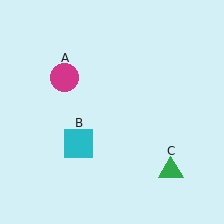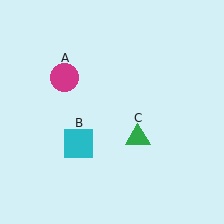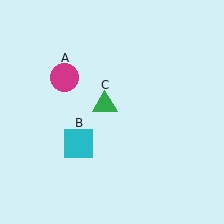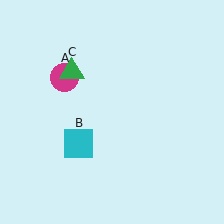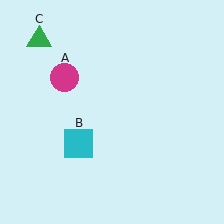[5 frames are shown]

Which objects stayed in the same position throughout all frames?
Magenta circle (object A) and cyan square (object B) remained stationary.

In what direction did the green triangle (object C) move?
The green triangle (object C) moved up and to the left.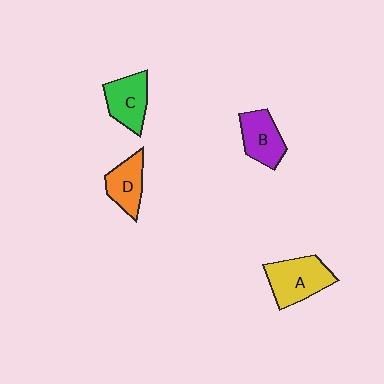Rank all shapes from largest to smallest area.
From largest to smallest: A (yellow), C (green), B (purple), D (orange).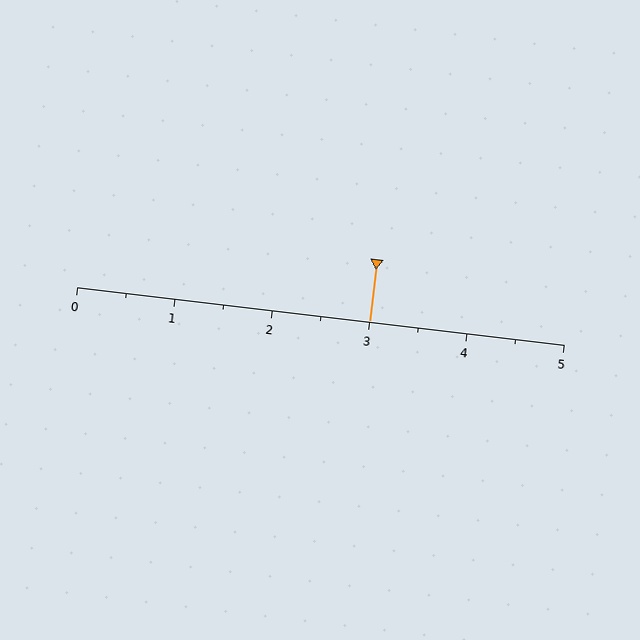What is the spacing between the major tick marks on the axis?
The major ticks are spaced 1 apart.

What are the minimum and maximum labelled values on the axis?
The axis runs from 0 to 5.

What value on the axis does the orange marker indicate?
The marker indicates approximately 3.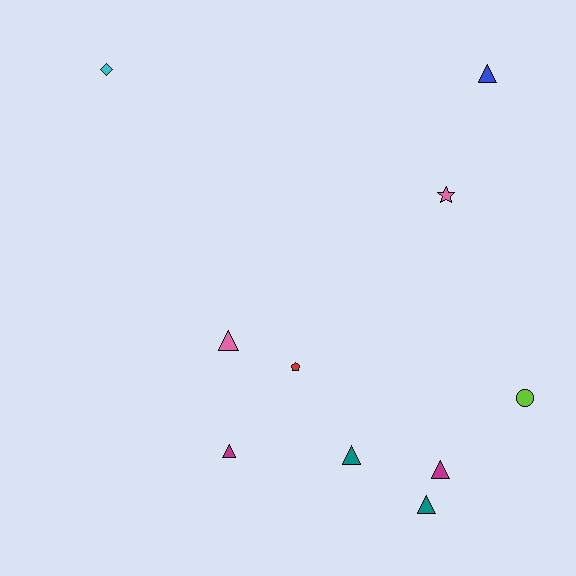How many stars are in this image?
There is 1 star.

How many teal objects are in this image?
There are 2 teal objects.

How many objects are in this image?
There are 10 objects.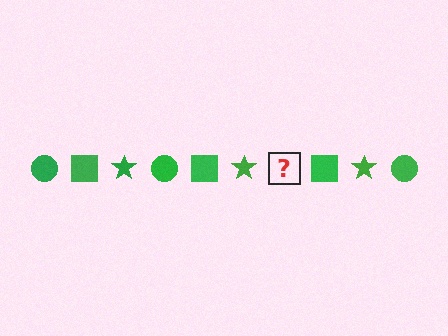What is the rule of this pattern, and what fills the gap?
The rule is that the pattern cycles through circle, square, star shapes in green. The gap should be filled with a green circle.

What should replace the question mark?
The question mark should be replaced with a green circle.